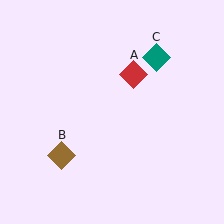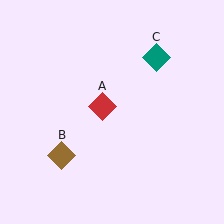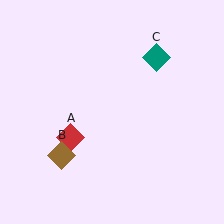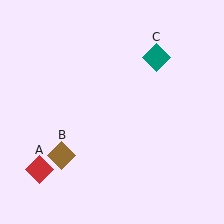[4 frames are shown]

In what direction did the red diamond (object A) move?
The red diamond (object A) moved down and to the left.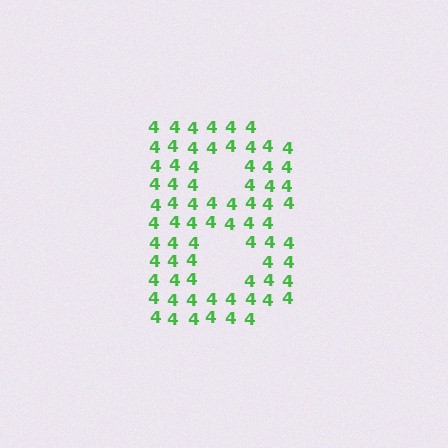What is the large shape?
The large shape is the letter B.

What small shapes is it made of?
It is made of small digit 4's.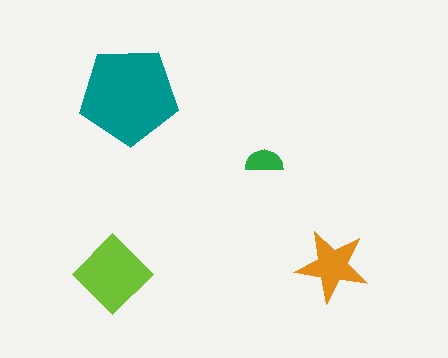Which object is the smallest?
The green semicircle.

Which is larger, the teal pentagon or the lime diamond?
The teal pentagon.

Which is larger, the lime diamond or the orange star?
The lime diamond.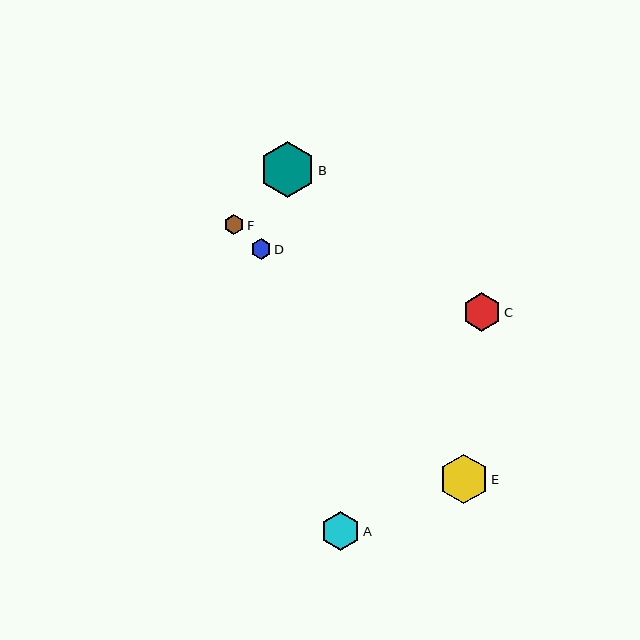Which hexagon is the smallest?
Hexagon D is the smallest with a size of approximately 20 pixels.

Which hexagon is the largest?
Hexagon B is the largest with a size of approximately 55 pixels.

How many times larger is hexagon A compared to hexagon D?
Hexagon A is approximately 1.9 times the size of hexagon D.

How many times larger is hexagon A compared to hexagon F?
Hexagon A is approximately 1.9 times the size of hexagon F.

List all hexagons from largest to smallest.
From largest to smallest: B, E, A, C, F, D.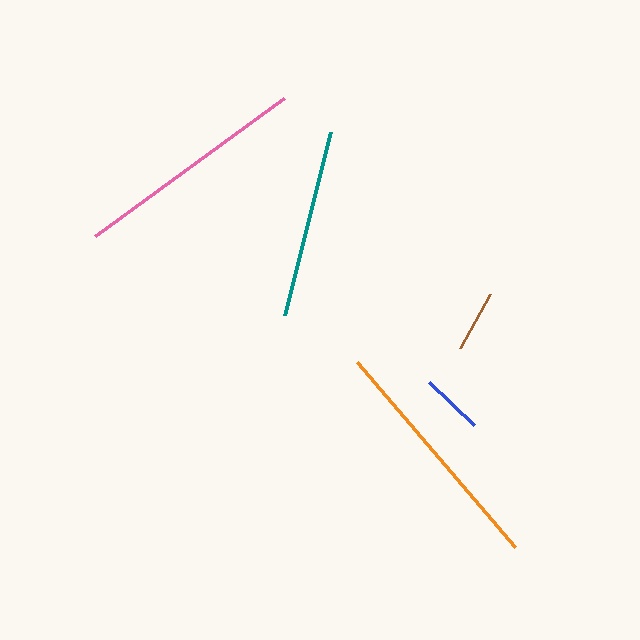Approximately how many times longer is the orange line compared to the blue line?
The orange line is approximately 3.9 times the length of the blue line.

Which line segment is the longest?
The orange line is the longest at approximately 244 pixels.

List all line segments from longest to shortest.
From longest to shortest: orange, pink, teal, blue, brown.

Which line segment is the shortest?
The brown line is the shortest at approximately 62 pixels.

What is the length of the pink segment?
The pink segment is approximately 234 pixels long.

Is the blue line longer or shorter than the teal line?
The teal line is longer than the blue line.